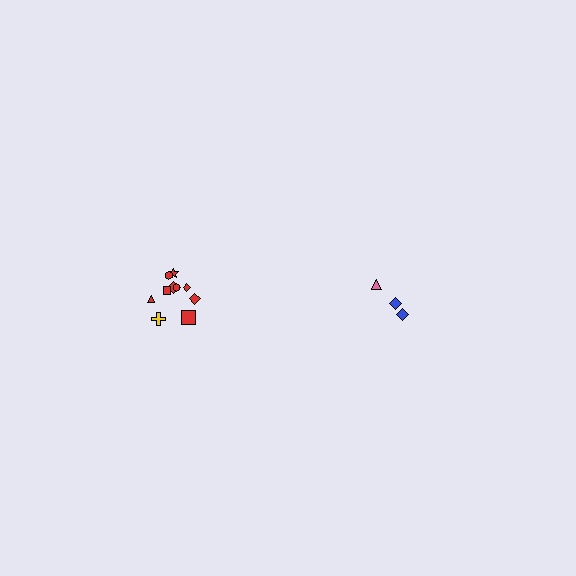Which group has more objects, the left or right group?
The left group.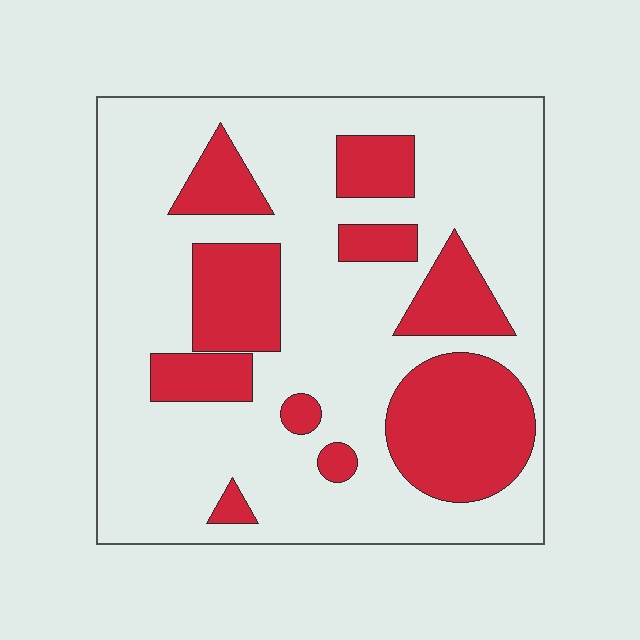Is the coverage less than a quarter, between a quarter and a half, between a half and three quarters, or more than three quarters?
Between a quarter and a half.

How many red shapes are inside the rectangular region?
10.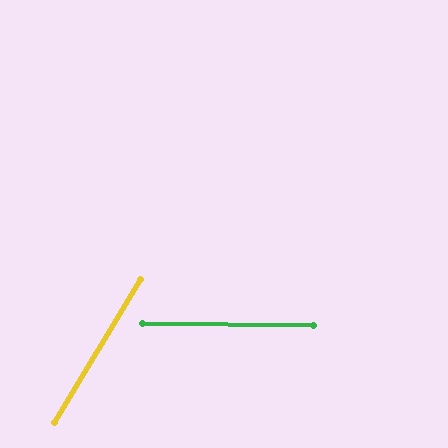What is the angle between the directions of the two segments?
Approximately 60 degrees.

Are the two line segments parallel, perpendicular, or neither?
Neither parallel nor perpendicular — they differ by about 60°.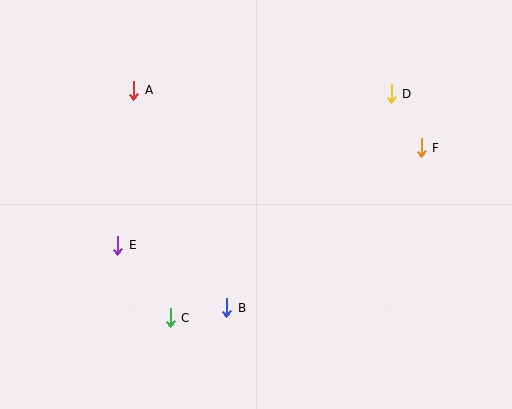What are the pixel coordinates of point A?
Point A is at (134, 90).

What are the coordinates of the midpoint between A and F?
The midpoint between A and F is at (277, 119).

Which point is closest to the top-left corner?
Point A is closest to the top-left corner.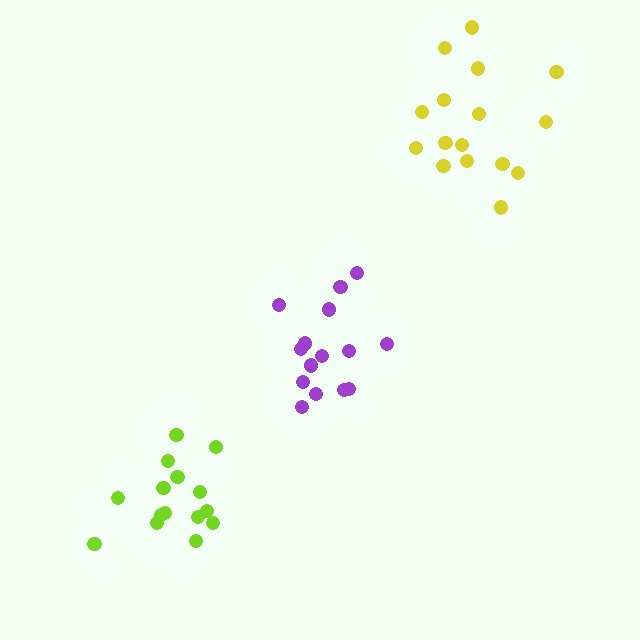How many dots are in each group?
Group 1: 15 dots, Group 2: 16 dots, Group 3: 15 dots (46 total).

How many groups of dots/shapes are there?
There are 3 groups.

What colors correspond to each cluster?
The clusters are colored: purple, yellow, lime.